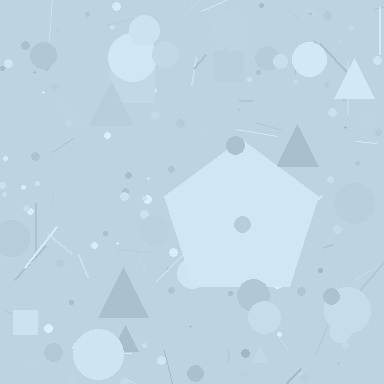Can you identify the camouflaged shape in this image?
The camouflaged shape is a pentagon.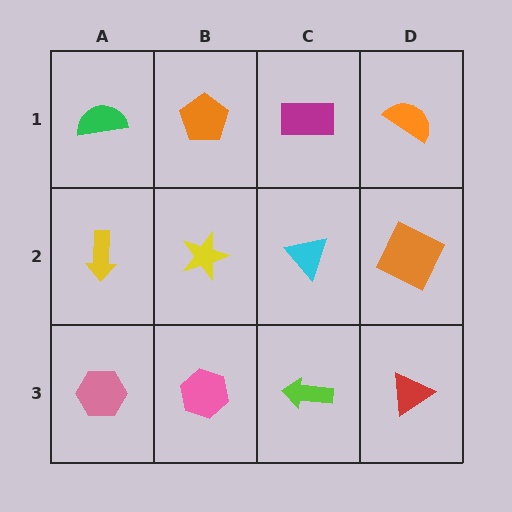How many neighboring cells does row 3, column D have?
2.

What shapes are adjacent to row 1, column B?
A yellow star (row 2, column B), a green semicircle (row 1, column A), a magenta rectangle (row 1, column C).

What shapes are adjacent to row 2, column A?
A green semicircle (row 1, column A), a pink hexagon (row 3, column A), a yellow star (row 2, column B).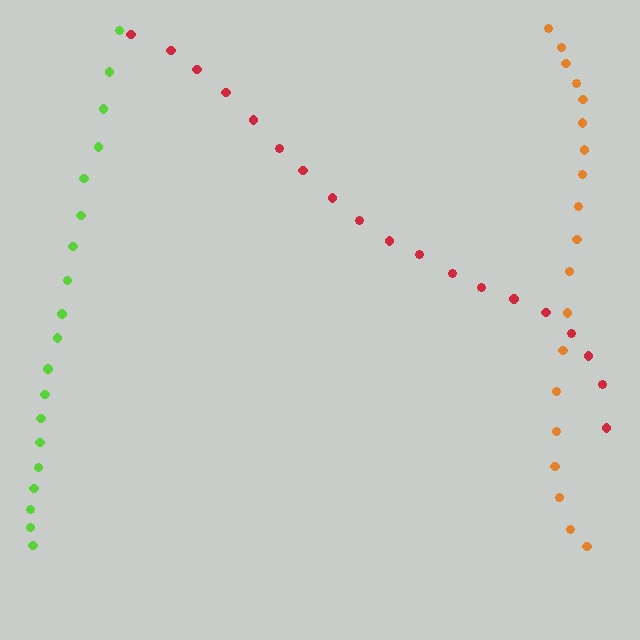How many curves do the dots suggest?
There are 3 distinct paths.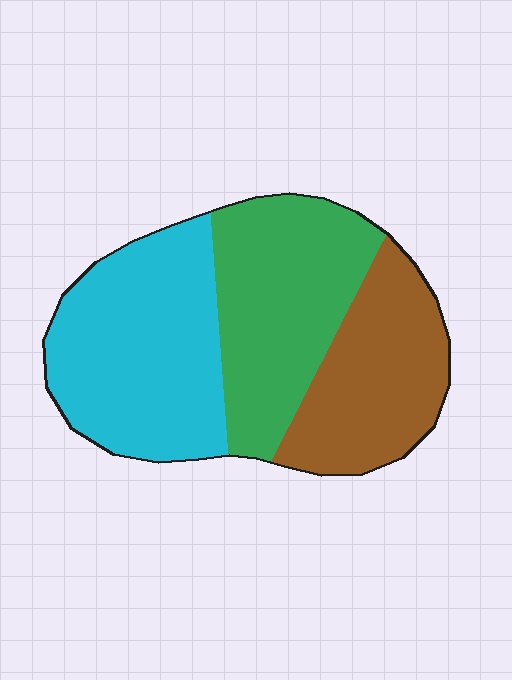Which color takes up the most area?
Cyan, at roughly 40%.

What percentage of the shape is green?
Green takes up about one third (1/3) of the shape.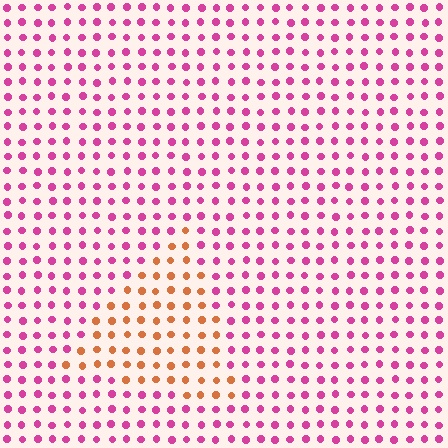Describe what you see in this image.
The image is filled with small magenta elements in a uniform arrangement. A triangle-shaped region is visible where the elements are tinted to a slightly different hue, forming a subtle color boundary.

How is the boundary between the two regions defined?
The boundary is defined purely by a slight shift in hue (about 59 degrees). Spacing, size, and orientation are identical on both sides.